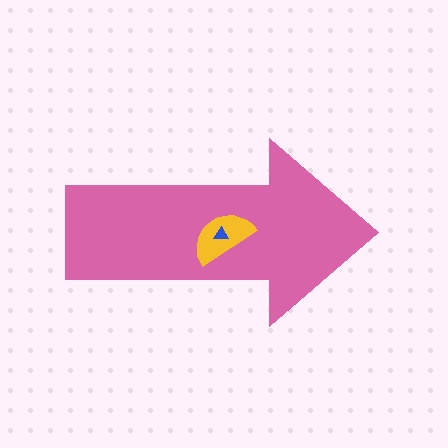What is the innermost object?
The blue triangle.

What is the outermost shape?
The pink arrow.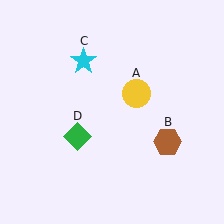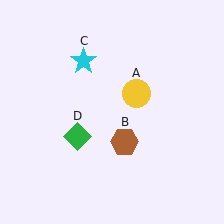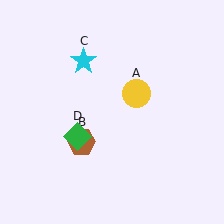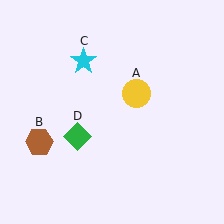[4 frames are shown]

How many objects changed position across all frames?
1 object changed position: brown hexagon (object B).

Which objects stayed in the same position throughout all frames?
Yellow circle (object A) and cyan star (object C) and green diamond (object D) remained stationary.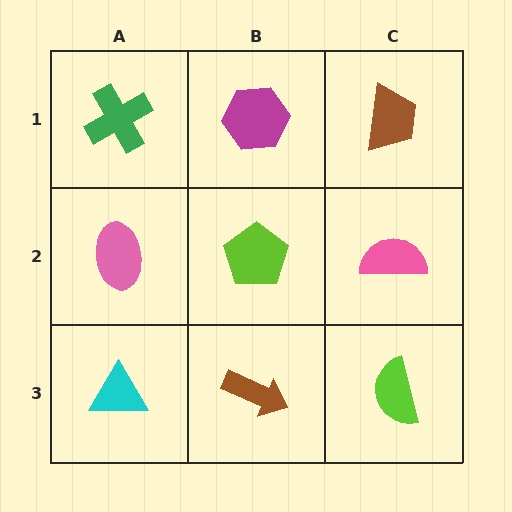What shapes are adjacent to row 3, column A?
A pink ellipse (row 2, column A), a brown arrow (row 3, column B).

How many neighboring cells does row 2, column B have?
4.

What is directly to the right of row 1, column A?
A magenta hexagon.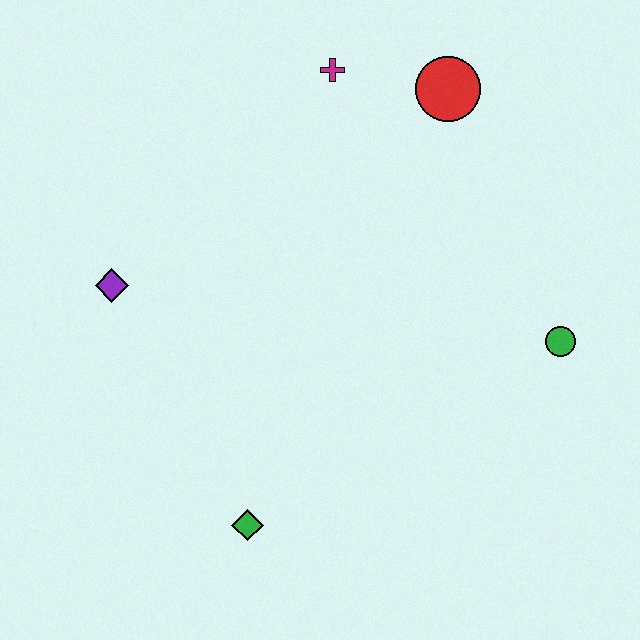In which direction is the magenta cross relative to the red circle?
The magenta cross is to the left of the red circle.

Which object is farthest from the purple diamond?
The green circle is farthest from the purple diamond.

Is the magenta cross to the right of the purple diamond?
Yes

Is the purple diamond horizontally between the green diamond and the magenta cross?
No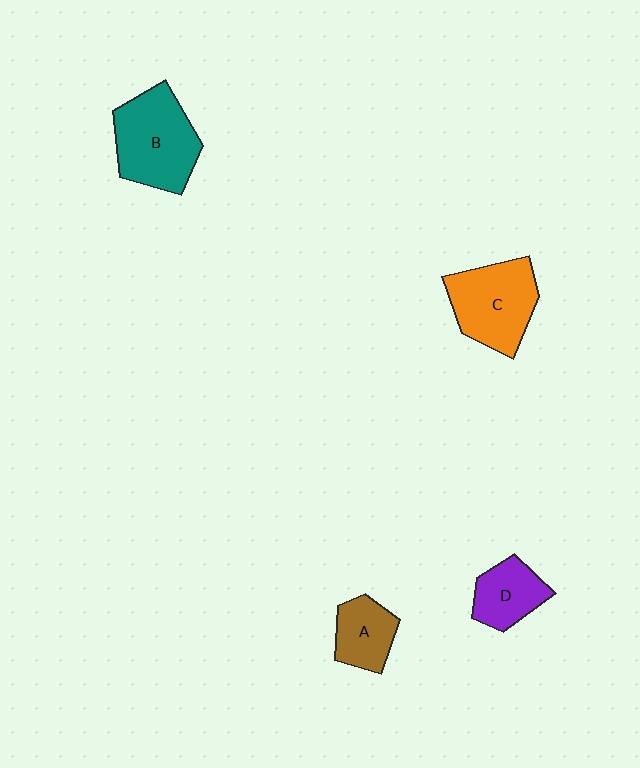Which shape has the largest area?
Shape B (teal).